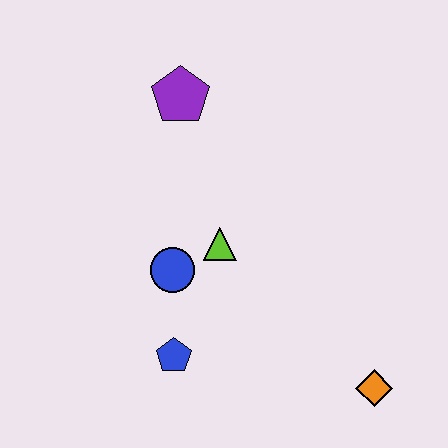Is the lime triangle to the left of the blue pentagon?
No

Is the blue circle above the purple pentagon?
No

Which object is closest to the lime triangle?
The blue circle is closest to the lime triangle.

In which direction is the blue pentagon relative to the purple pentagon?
The blue pentagon is below the purple pentagon.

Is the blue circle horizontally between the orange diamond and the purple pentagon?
No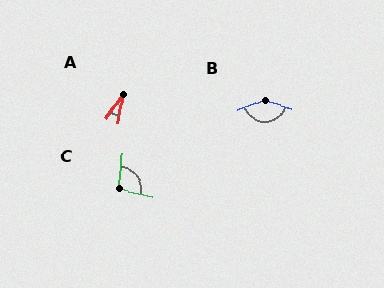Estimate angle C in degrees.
Approximately 100 degrees.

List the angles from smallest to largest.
A (26°), C (100°), B (140°).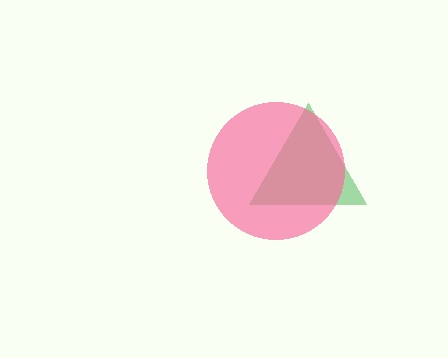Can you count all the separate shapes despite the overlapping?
Yes, there are 2 separate shapes.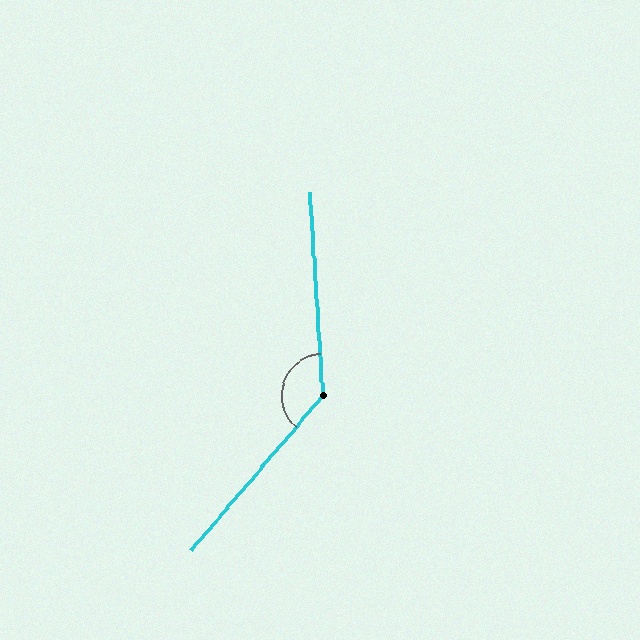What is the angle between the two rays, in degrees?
Approximately 136 degrees.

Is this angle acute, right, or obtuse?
It is obtuse.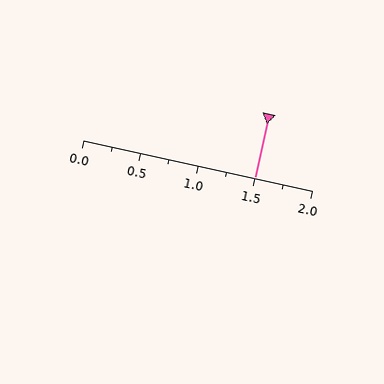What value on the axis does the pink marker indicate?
The marker indicates approximately 1.5.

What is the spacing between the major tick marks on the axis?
The major ticks are spaced 0.5 apart.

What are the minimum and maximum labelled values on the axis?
The axis runs from 0.0 to 2.0.